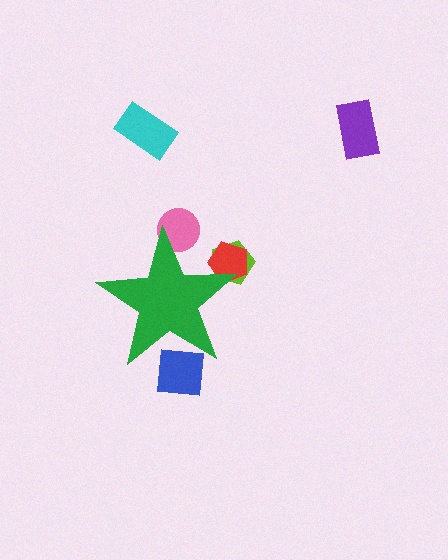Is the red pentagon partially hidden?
Yes, the red pentagon is partially hidden behind the green star.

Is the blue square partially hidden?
Yes, the blue square is partially hidden behind the green star.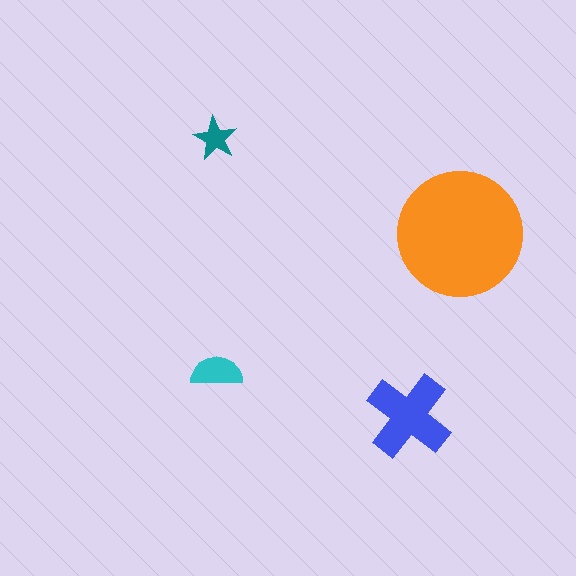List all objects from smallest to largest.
The teal star, the cyan semicircle, the blue cross, the orange circle.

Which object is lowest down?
The blue cross is bottommost.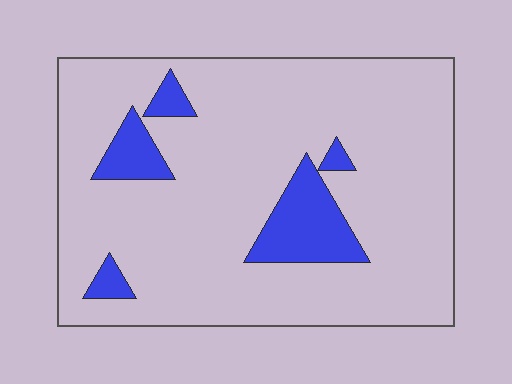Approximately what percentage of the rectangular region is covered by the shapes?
Approximately 15%.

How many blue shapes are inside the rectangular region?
5.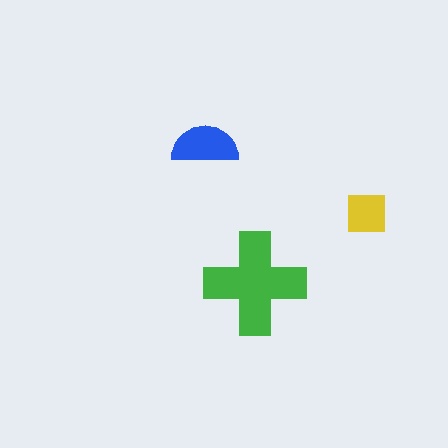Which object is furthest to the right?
The yellow square is rightmost.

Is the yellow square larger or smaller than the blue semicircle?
Smaller.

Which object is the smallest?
The yellow square.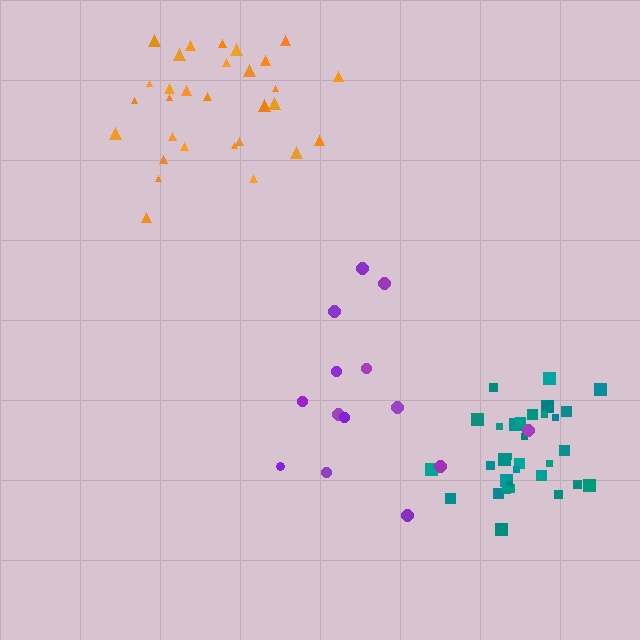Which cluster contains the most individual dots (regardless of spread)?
Teal (33).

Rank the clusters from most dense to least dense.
teal, orange, purple.